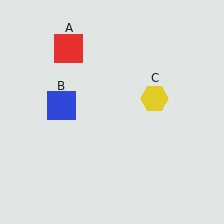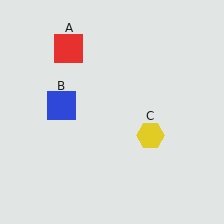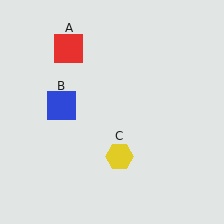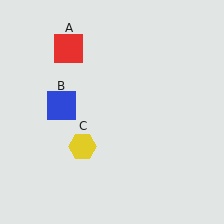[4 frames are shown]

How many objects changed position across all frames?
1 object changed position: yellow hexagon (object C).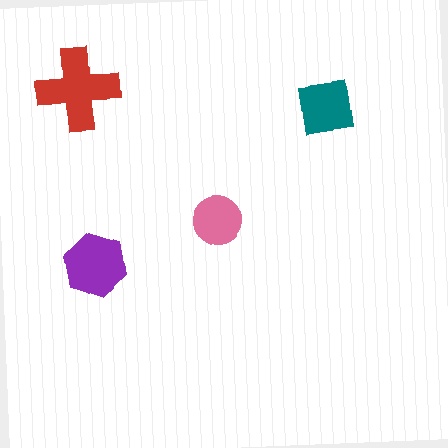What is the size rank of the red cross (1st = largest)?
1st.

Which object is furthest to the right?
The teal square is rightmost.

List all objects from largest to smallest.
The red cross, the purple hexagon, the teal square, the pink circle.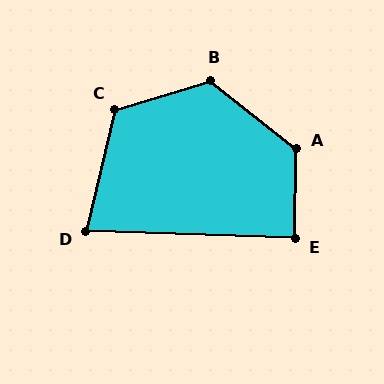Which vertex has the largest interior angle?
A, at approximately 127 degrees.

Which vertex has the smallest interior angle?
D, at approximately 79 degrees.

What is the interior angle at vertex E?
Approximately 89 degrees (approximately right).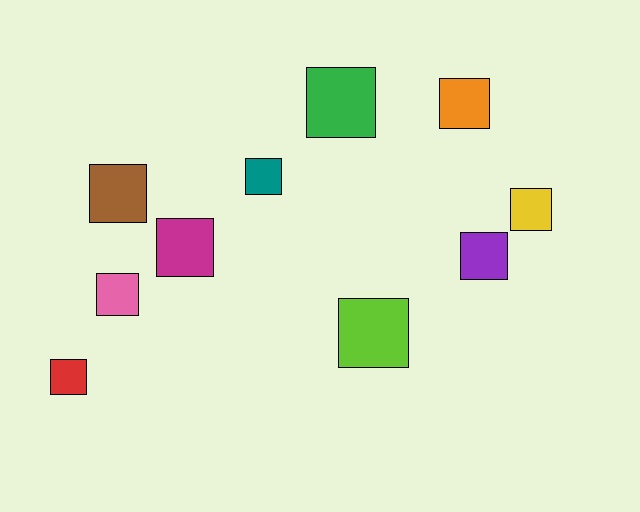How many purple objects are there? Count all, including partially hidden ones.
There is 1 purple object.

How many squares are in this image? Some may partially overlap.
There are 10 squares.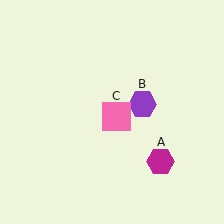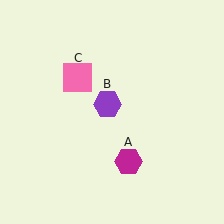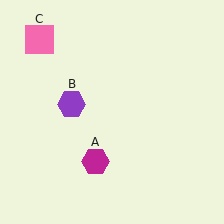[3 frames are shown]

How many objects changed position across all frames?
3 objects changed position: magenta hexagon (object A), purple hexagon (object B), pink square (object C).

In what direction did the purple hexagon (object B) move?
The purple hexagon (object B) moved left.